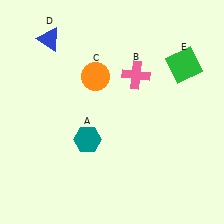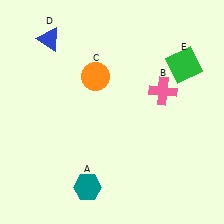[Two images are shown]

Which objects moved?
The objects that moved are: the teal hexagon (A), the pink cross (B).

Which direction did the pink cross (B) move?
The pink cross (B) moved right.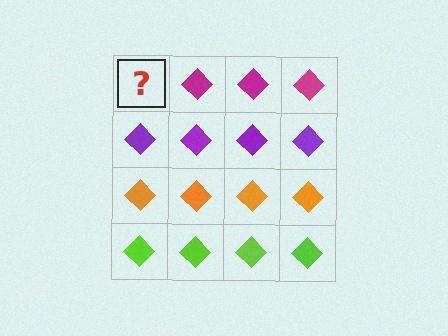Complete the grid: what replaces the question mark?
The question mark should be replaced with a magenta diamond.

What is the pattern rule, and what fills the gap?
The rule is that each row has a consistent color. The gap should be filled with a magenta diamond.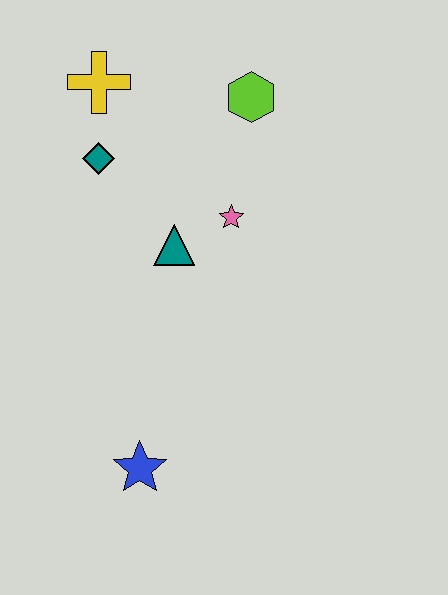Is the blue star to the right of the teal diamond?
Yes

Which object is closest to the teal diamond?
The yellow cross is closest to the teal diamond.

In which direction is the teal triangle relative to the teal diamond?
The teal triangle is below the teal diamond.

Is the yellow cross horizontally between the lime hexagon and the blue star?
No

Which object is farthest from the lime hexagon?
The blue star is farthest from the lime hexagon.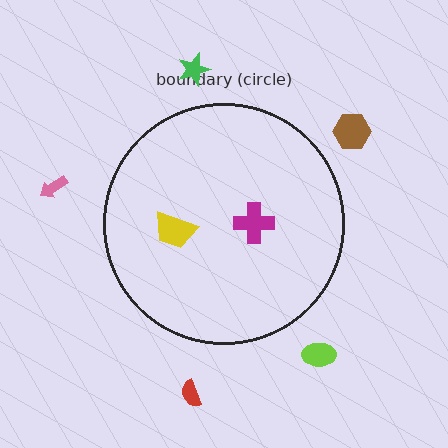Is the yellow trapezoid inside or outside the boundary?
Inside.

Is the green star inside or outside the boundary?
Outside.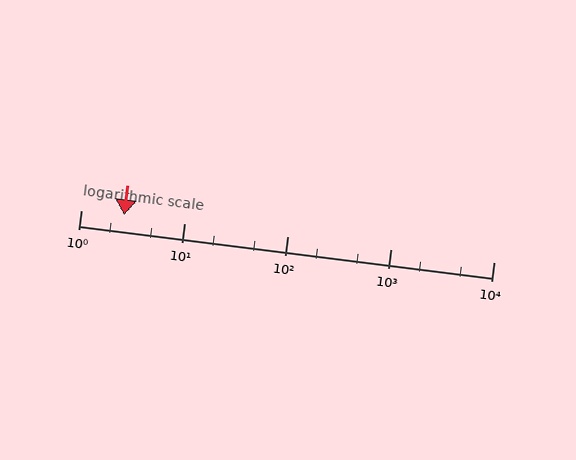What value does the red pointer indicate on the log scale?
The pointer indicates approximately 2.6.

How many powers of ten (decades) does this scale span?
The scale spans 4 decades, from 1 to 10000.